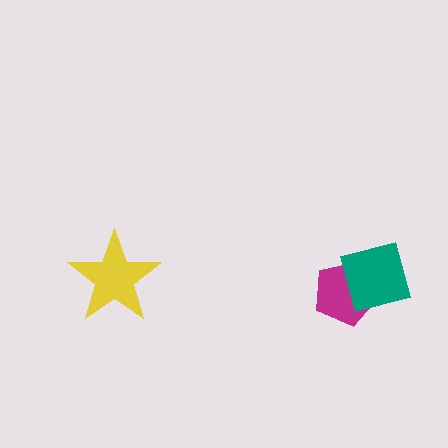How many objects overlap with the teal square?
1 object overlaps with the teal square.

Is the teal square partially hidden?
No, no other shape covers it.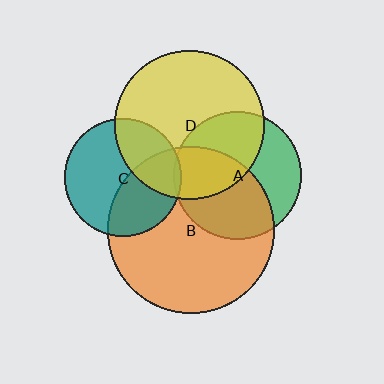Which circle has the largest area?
Circle B (orange).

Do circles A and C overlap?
Yes.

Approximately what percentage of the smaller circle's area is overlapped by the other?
Approximately 5%.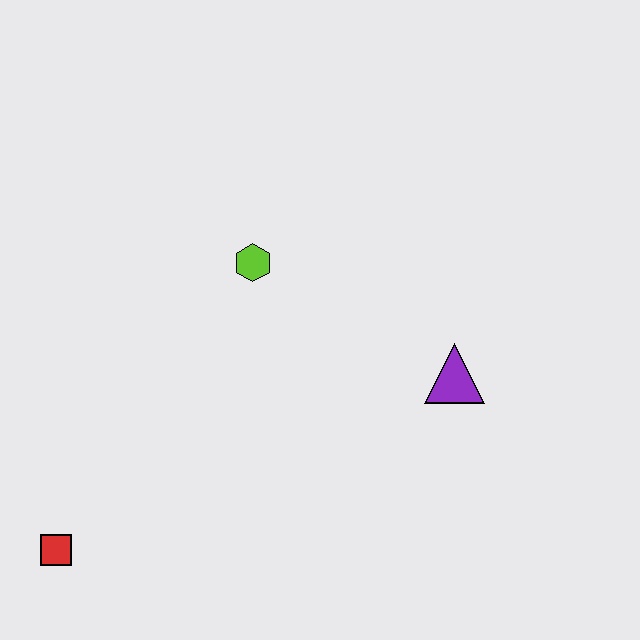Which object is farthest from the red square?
The purple triangle is farthest from the red square.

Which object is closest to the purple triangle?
The lime hexagon is closest to the purple triangle.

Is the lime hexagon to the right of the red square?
Yes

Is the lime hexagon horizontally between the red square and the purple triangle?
Yes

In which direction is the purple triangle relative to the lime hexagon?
The purple triangle is to the right of the lime hexagon.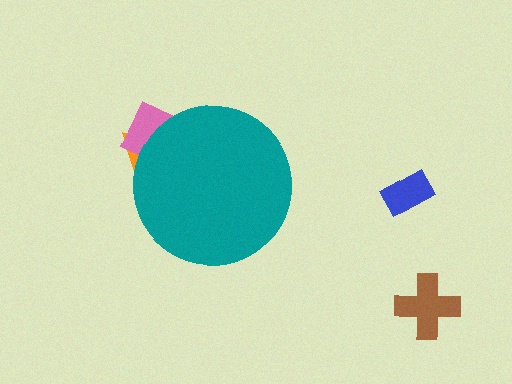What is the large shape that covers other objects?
A teal circle.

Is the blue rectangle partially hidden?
No, the blue rectangle is fully visible.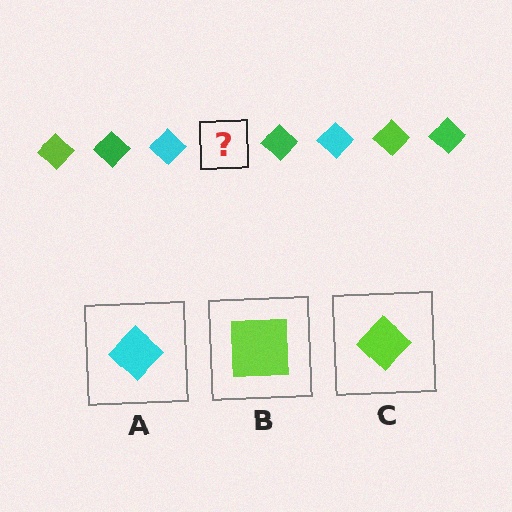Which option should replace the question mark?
Option C.